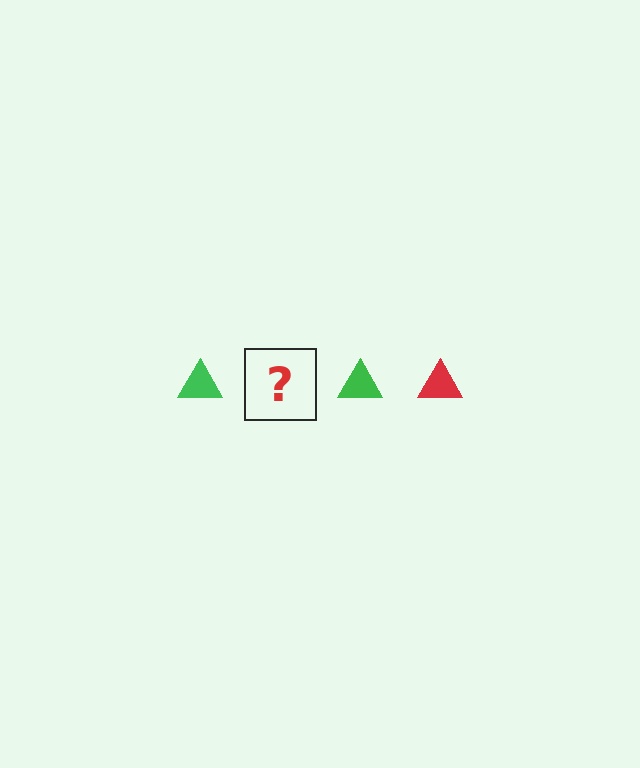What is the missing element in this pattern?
The missing element is a red triangle.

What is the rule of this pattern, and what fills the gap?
The rule is that the pattern cycles through green, red triangles. The gap should be filled with a red triangle.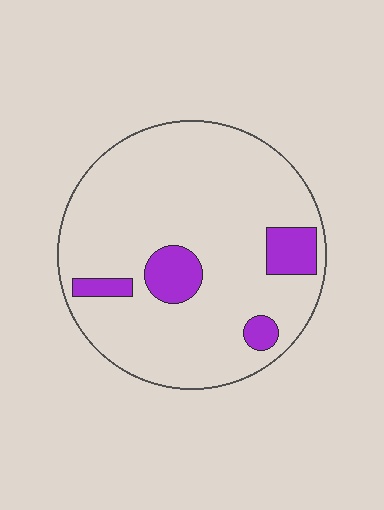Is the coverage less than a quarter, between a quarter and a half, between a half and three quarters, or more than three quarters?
Less than a quarter.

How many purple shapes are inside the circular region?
4.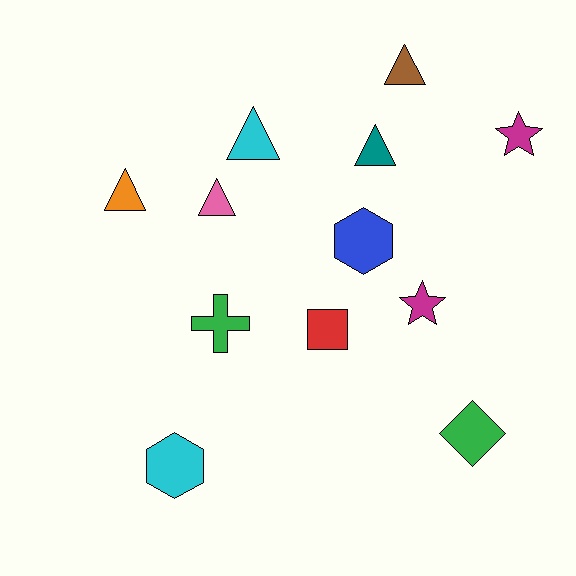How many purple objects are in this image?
There are no purple objects.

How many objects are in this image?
There are 12 objects.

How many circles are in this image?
There are no circles.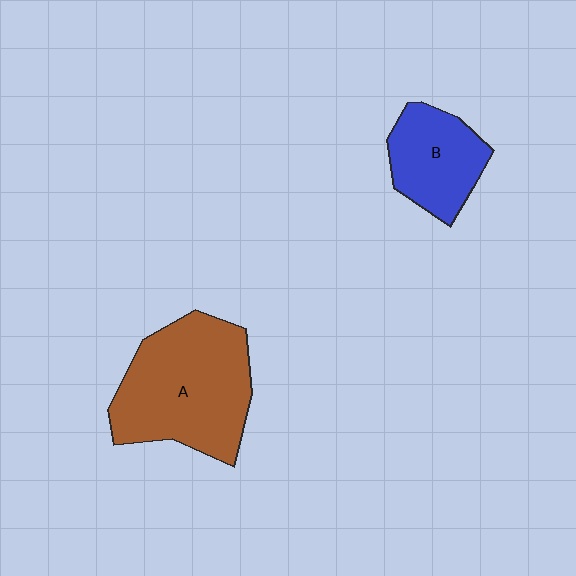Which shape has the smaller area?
Shape B (blue).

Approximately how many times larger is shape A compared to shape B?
Approximately 1.8 times.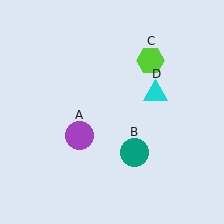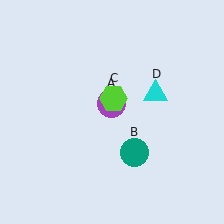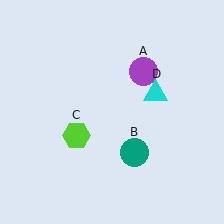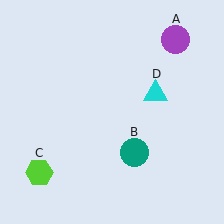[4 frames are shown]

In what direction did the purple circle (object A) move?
The purple circle (object A) moved up and to the right.